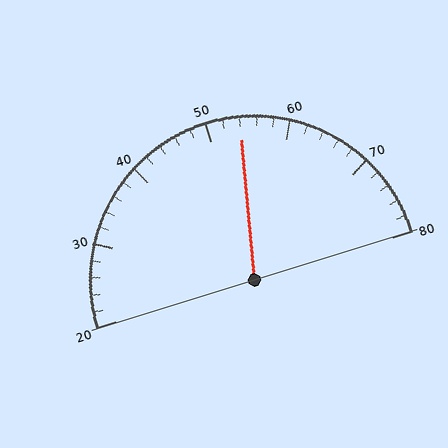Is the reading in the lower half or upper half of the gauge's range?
The reading is in the upper half of the range (20 to 80).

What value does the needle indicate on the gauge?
The needle indicates approximately 54.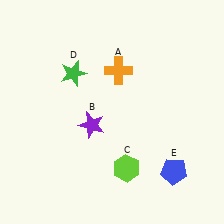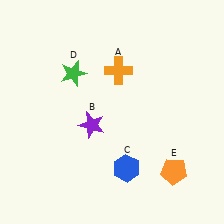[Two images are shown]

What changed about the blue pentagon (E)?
In Image 1, E is blue. In Image 2, it changed to orange.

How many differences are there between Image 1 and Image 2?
There are 2 differences between the two images.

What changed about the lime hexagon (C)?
In Image 1, C is lime. In Image 2, it changed to blue.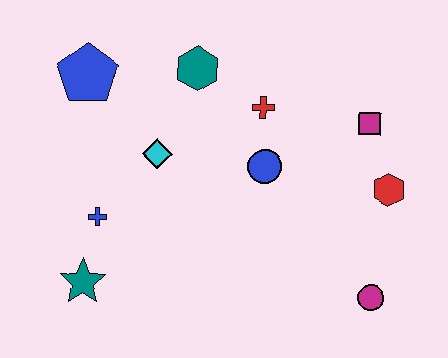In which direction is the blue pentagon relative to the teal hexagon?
The blue pentagon is to the left of the teal hexagon.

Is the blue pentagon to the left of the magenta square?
Yes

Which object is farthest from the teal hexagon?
The magenta circle is farthest from the teal hexagon.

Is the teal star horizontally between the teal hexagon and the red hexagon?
No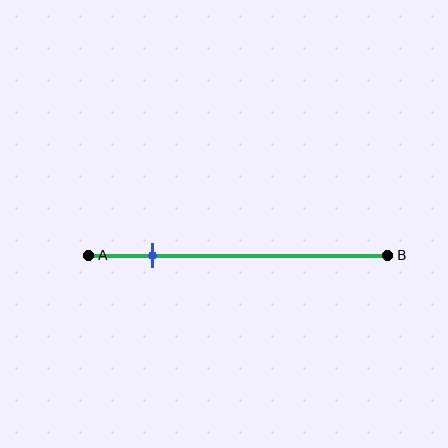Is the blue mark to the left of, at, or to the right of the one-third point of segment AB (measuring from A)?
The blue mark is to the left of the one-third point of segment AB.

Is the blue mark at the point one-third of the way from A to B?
No, the mark is at about 20% from A, not at the 33% one-third point.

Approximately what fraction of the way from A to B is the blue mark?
The blue mark is approximately 20% of the way from A to B.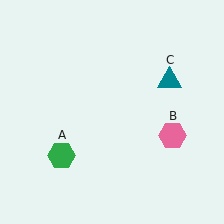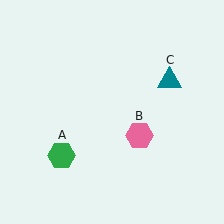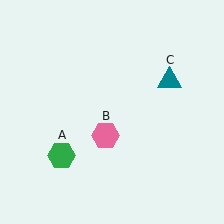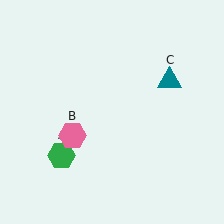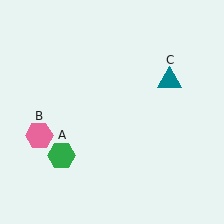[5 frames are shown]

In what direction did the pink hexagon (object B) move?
The pink hexagon (object B) moved left.